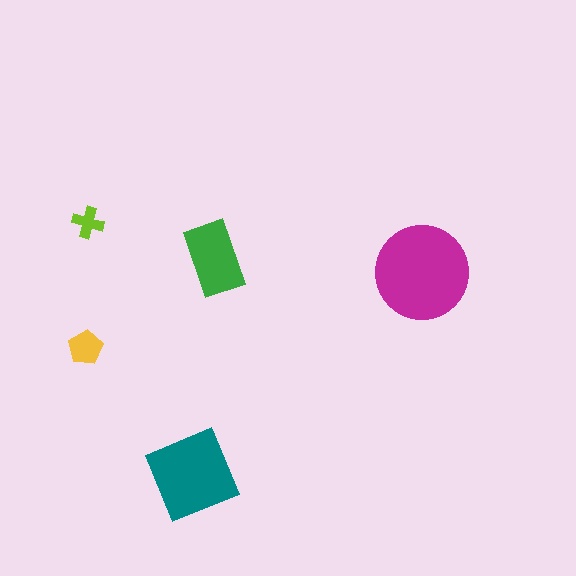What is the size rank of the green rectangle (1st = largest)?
3rd.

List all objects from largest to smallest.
The magenta circle, the teal diamond, the green rectangle, the yellow pentagon, the lime cross.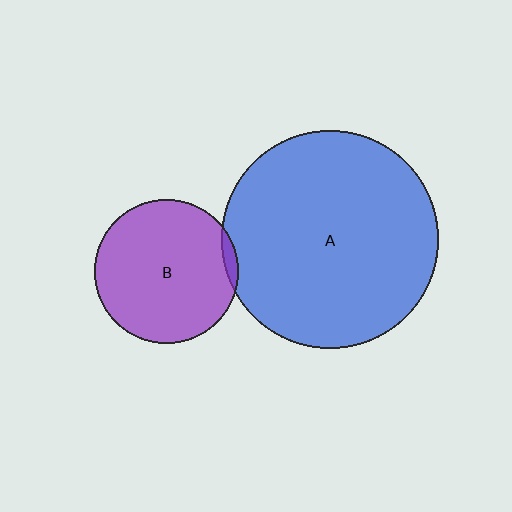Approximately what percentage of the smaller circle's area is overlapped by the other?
Approximately 5%.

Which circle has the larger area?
Circle A (blue).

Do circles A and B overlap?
Yes.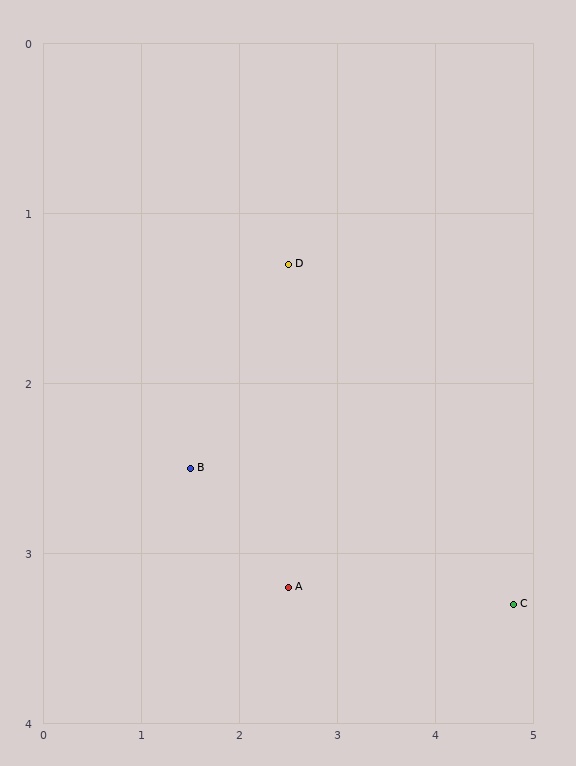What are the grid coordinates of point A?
Point A is at approximately (2.5, 3.2).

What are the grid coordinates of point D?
Point D is at approximately (2.5, 1.3).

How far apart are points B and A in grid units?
Points B and A are about 1.2 grid units apart.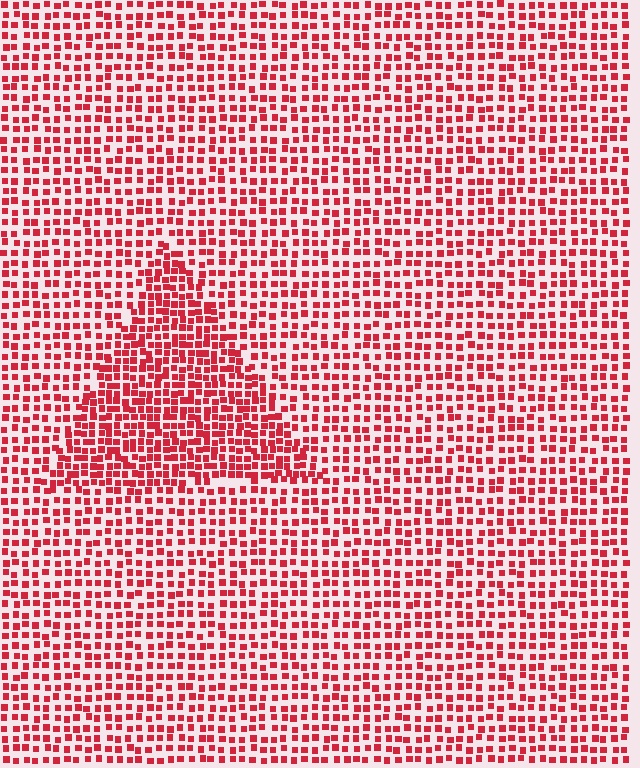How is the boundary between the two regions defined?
The boundary is defined by a change in element density (approximately 1.6x ratio). All elements are the same color, size, and shape.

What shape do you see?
I see a triangle.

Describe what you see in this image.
The image contains small red elements arranged at two different densities. A triangle-shaped region is visible where the elements are more densely packed than the surrounding area.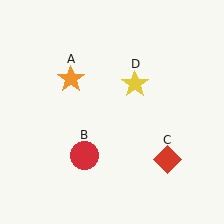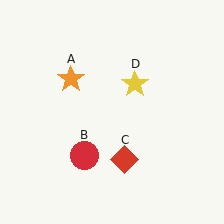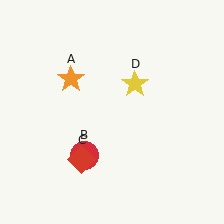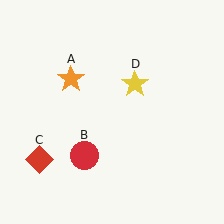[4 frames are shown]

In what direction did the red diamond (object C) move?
The red diamond (object C) moved left.